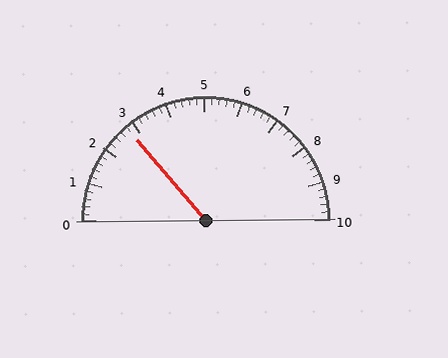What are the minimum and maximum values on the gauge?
The gauge ranges from 0 to 10.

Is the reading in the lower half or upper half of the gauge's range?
The reading is in the lower half of the range (0 to 10).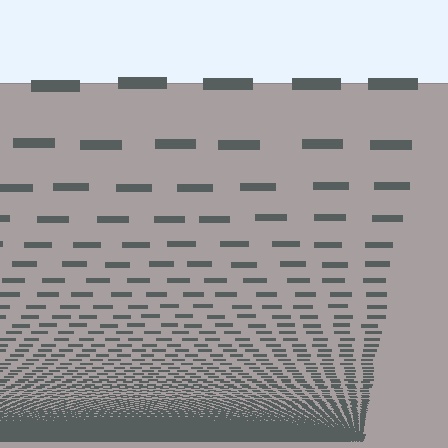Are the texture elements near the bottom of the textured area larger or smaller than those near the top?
Smaller. The gradient is inverted — elements near the bottom are smaller and denser.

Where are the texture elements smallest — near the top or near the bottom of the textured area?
Near the bottom.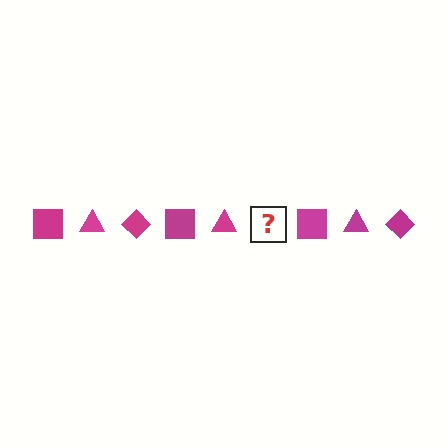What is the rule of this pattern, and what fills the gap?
The rule is that the pattern cycles through square, triangle, diamond shapes in magenta. The gap should be filled with a magenta diamond.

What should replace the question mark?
The question mark should be replaced with a magenta diamond.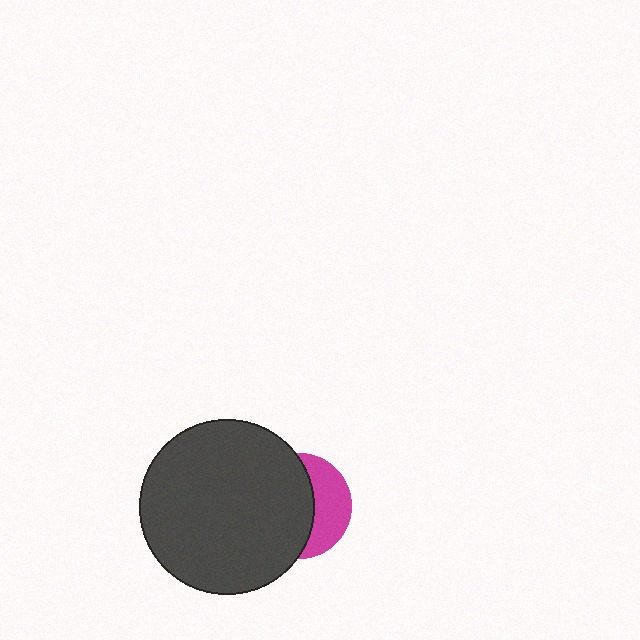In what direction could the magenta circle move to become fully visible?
The magenta circle could move right. That would shift it out from behind the dark gray circle entirely.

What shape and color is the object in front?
The object in front is a dark gray circle.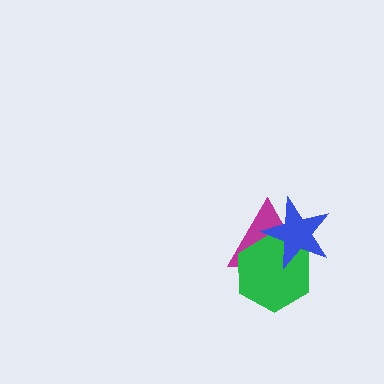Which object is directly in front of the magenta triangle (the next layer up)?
The green hexagon is directly in front of the magenta triangle.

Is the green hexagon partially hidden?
Yes, it is partially covered by another shape.